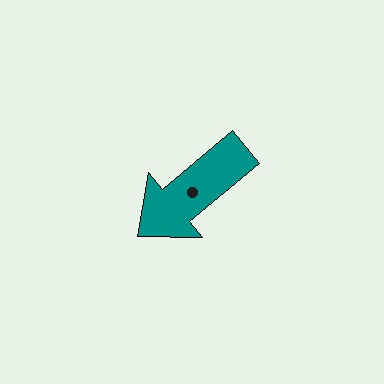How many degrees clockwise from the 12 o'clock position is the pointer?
Approximately 230 degrees.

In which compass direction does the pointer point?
Southwest.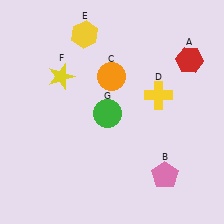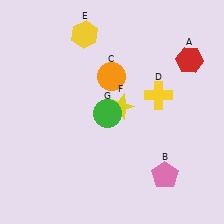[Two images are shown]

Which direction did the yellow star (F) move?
The yellow star (F) moved right.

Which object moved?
The yellow star (F) moved right.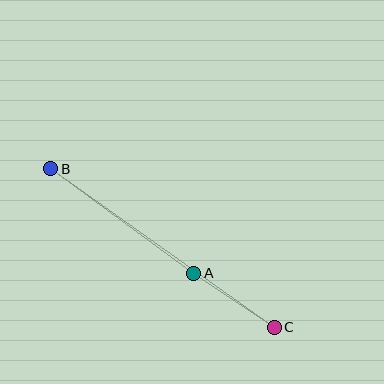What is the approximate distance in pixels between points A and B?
The distance between A and B is approximately 177 pixels.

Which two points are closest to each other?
Points A and C are closest to each other.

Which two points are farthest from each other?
Points B and C are farthest from each other.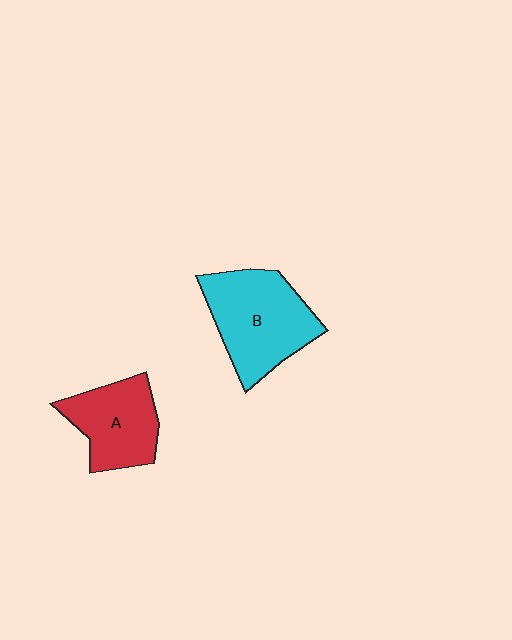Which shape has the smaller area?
Shape A (red).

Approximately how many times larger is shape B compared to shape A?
Approximately 1.4 times.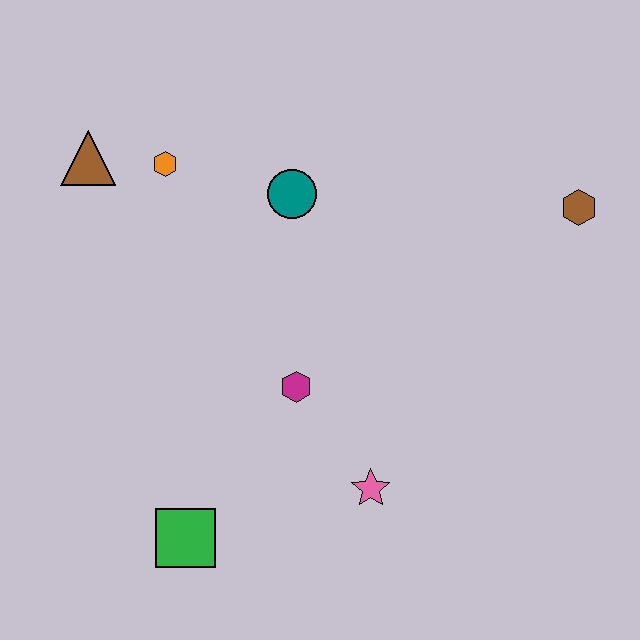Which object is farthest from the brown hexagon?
The green square is farthest from the brown hexagon.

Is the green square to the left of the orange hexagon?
No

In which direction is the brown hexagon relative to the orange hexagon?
The brown hexagon is to the right of the orange hexagon.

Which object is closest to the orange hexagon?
The brown triangle is closest to the orange hexagon.